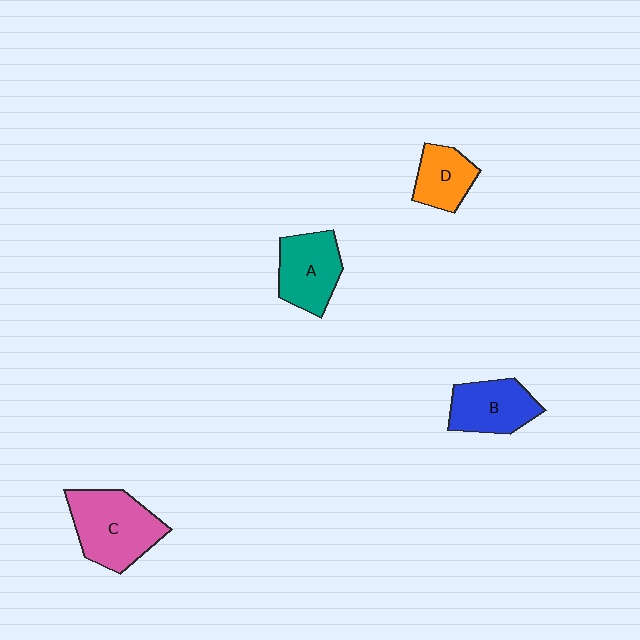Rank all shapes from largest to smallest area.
From largest to smallest: C (pink), A (teal), B (blue), D (orange).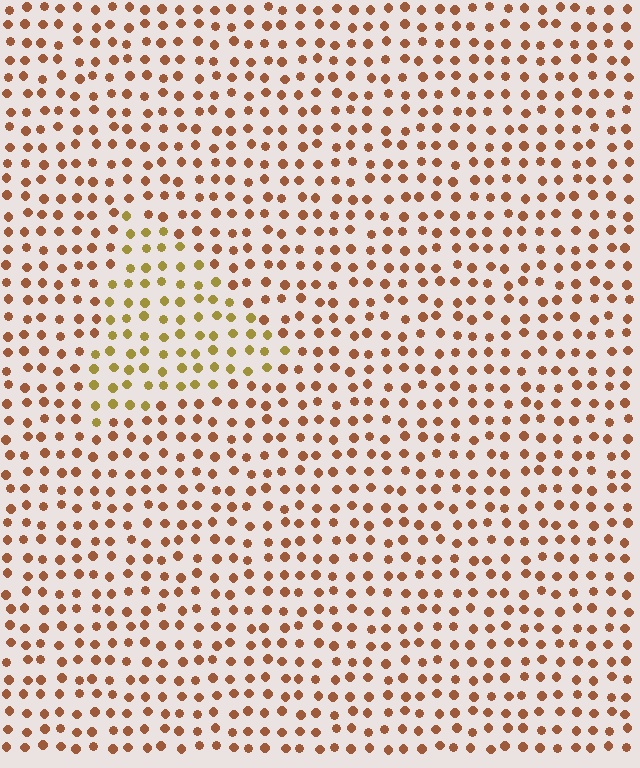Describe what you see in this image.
The image is filled with small brown elements in a uniform arrangement. A triangle-shaped region is visible where the elements are tinted to a slightly different hue, forming a subtle color boundary.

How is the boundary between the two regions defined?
The boundary is defined purely by a slight shift in hue (about 33 degrees). Spacing, size, and orientation are identical on both sides.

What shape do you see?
I see a triangle.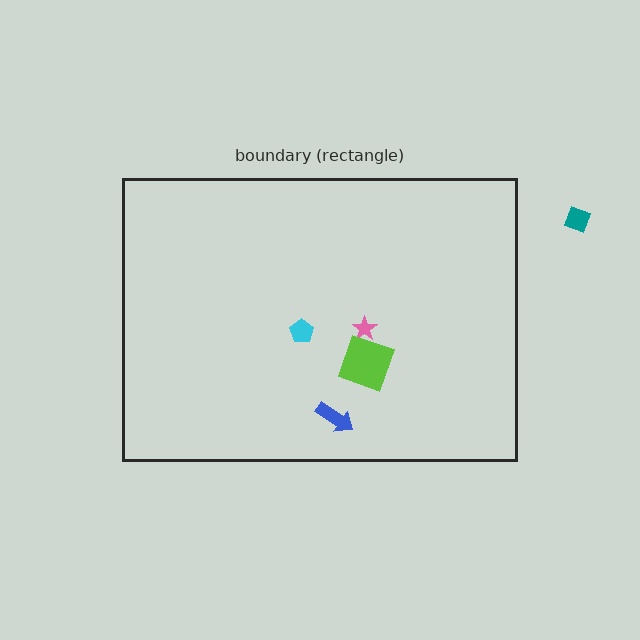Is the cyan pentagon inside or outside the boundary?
Inside.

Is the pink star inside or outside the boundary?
Inside.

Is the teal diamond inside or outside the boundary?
Outside.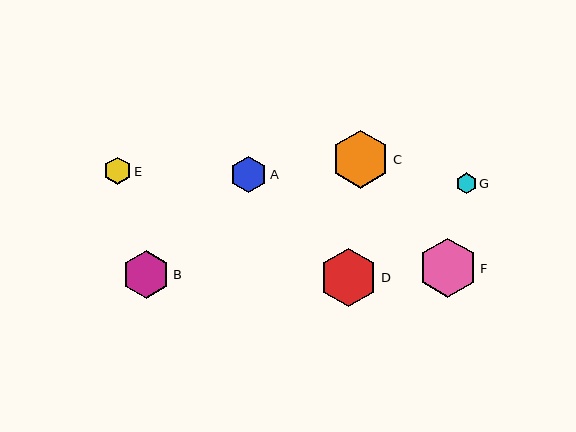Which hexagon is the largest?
Hexagon F is the largest with a size of approximately 59 pixels.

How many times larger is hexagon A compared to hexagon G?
Hexagon A is approximately 1.8 times the size of hexagon G.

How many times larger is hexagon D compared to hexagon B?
Hexagon D is approximately 1.2 times the size of hexagon B.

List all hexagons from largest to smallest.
From largest to smallest: F, D, C, B, A, E, G.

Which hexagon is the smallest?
Hexagon G is the smallest with a size of approximately 21 pixels.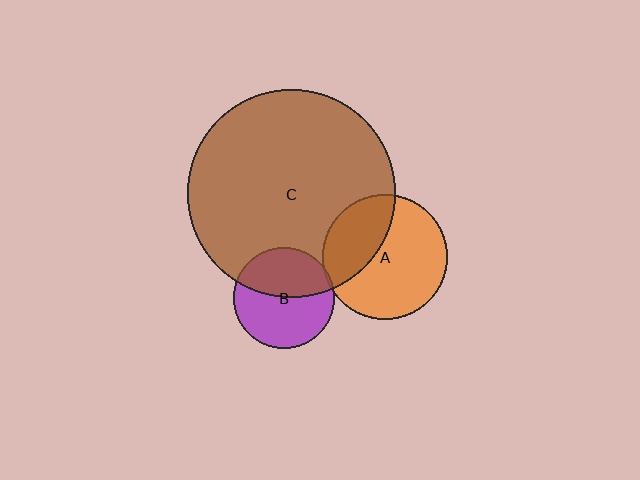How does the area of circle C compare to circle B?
Approximately 4.2 times.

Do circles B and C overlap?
Yes.